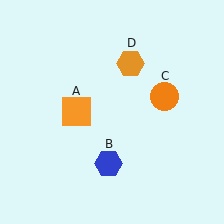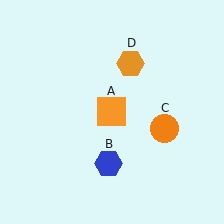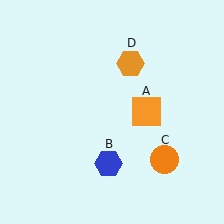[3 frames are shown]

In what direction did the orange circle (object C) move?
The orange circle (object C) moved down.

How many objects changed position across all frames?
2 objects changed position: orange square (object A), orange circle (object C).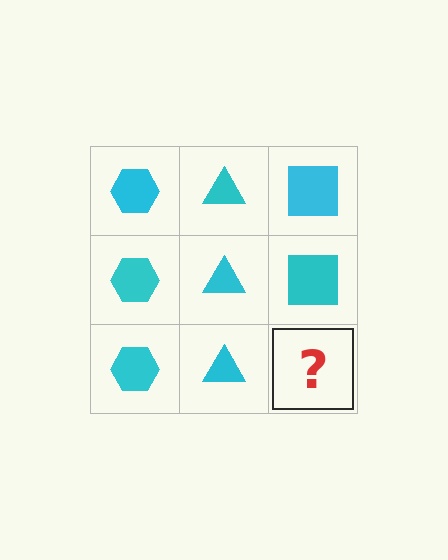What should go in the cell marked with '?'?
The missing cell should contain a cyan square.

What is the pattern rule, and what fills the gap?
The rule is that each column has a consistent shape. The gap should be filled with a cyan square.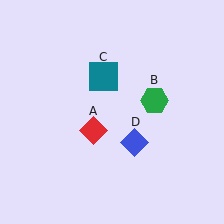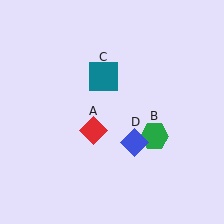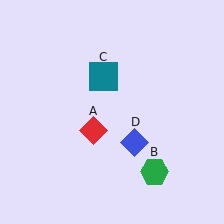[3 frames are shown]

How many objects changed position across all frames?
1 object changed position: green hexagon (object B).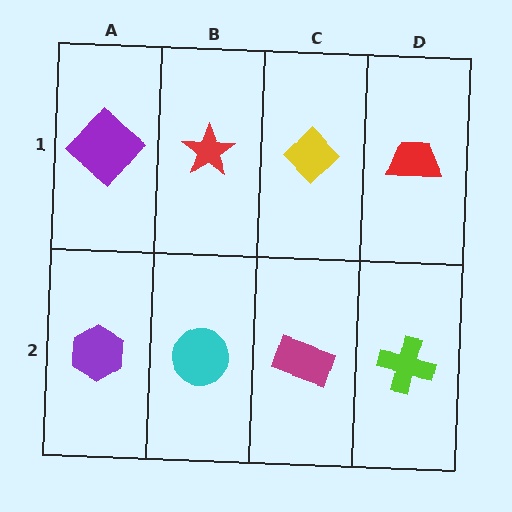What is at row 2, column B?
A cyan circle.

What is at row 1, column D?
A red trapezoid.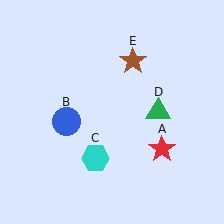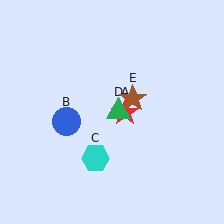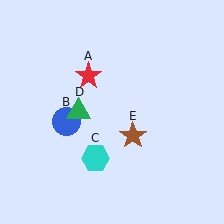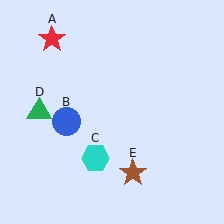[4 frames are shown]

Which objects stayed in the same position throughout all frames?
Blue circle (object B) and cyan hexagon (object C) remained stationary.